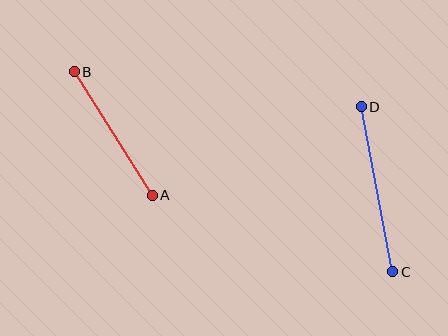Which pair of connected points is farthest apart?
Points C and D are farthest apart.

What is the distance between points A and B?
The distance is approximately 146 pixels.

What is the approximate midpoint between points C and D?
The midpoint is at approximately (377, 189) pixels.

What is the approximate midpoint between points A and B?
The midpoint is at approximately (113, 133) pixels.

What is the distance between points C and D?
The distance is approximately 168 pixels.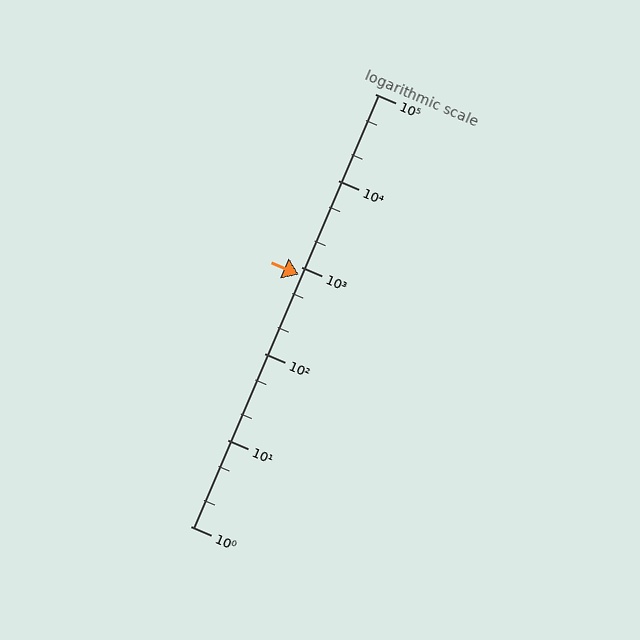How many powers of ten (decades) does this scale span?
The scale spans 5 decades, from 1 to 100000.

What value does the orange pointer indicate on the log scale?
The pointer indicates approximately 810.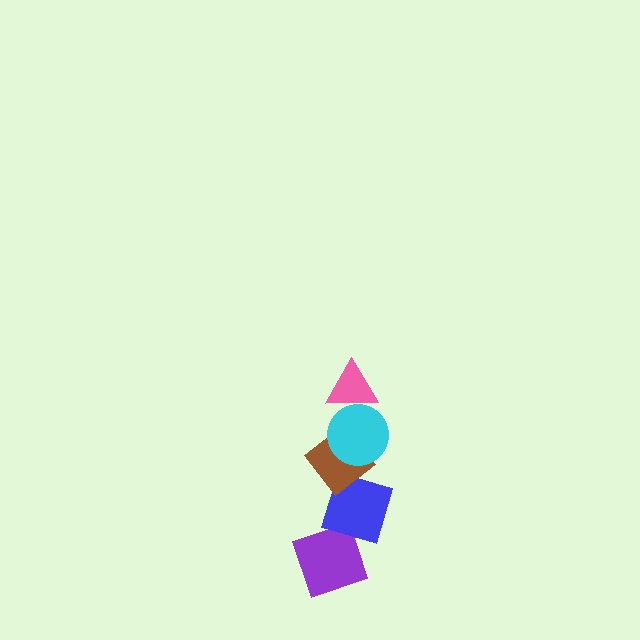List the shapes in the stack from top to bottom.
From top to bottom: the pink triangle, the cyan circle, the brown diamond, the blue diamond, the purple diamond.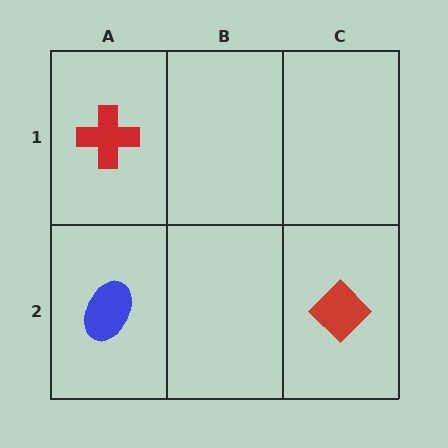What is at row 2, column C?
A red diamond.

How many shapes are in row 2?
2 shapes.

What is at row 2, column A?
A blue ellipse.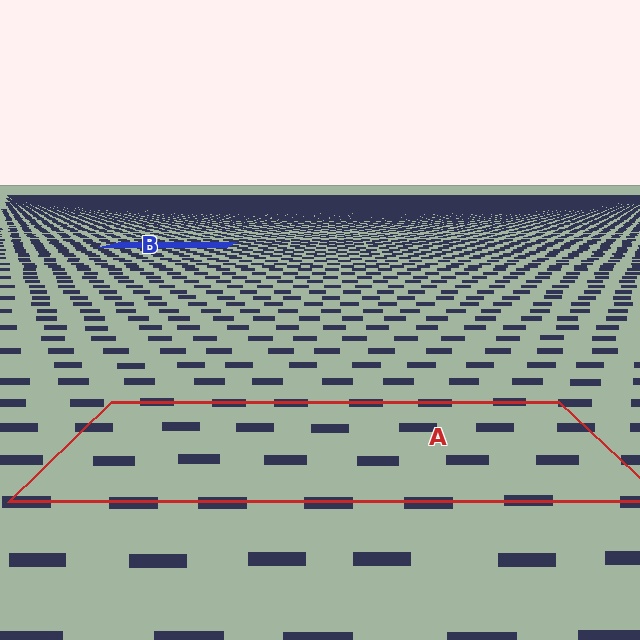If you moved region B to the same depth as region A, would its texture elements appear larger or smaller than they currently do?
They would appear larger. At a closer depth, the same texture elements are projected at a bigger on-screen size.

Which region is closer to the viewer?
Region A is closer. The texture elements there are larger and more spread out.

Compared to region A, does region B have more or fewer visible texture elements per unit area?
Region B has more texture elements per unit area — they are packed more densely because it is farther away.